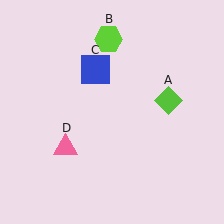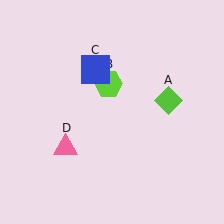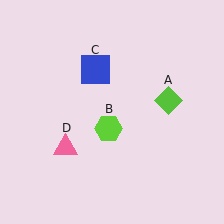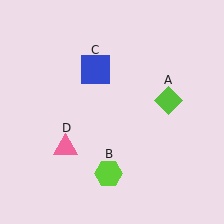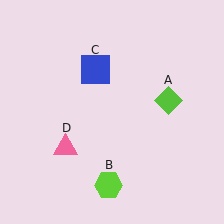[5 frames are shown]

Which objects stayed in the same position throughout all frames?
Lime diamond (object A) and blue square (object C) and pink triangle (object D) remained stationary.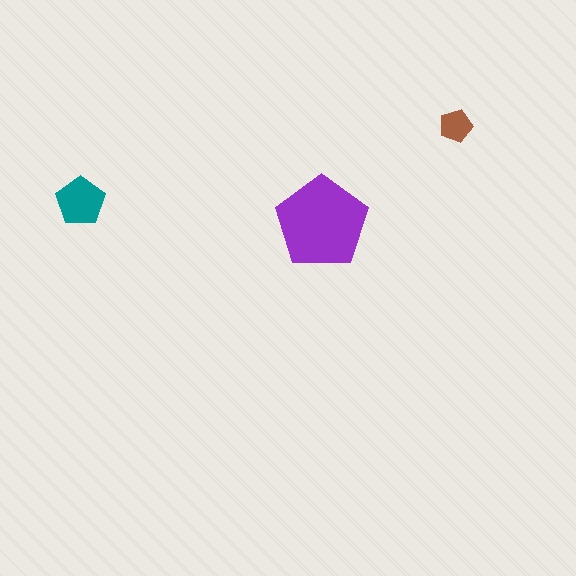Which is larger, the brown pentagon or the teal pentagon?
The teal one.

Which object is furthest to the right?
The brown pentagon is rightmost.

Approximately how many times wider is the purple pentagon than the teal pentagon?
About 2 times wider.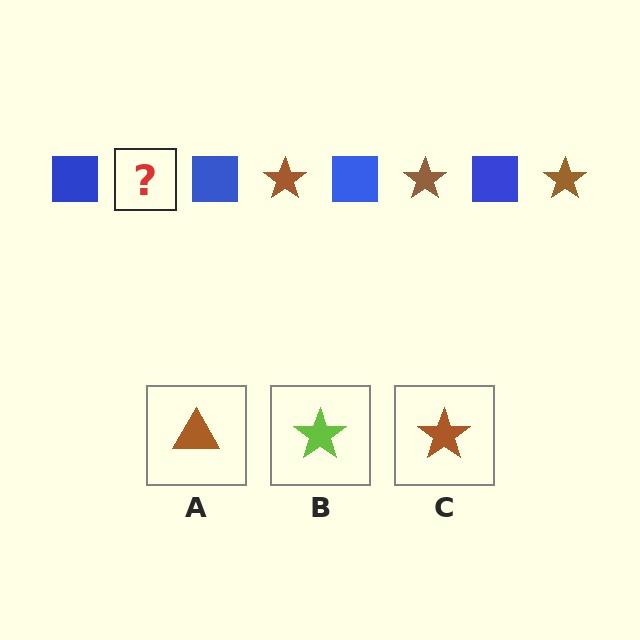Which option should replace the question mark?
Option C.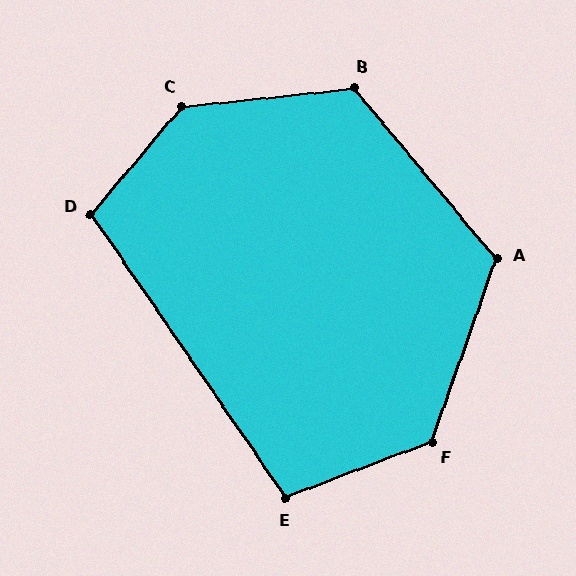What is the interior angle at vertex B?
Approximately 124 degrees (obtuse).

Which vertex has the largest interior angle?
C, at approximately 136 degrees.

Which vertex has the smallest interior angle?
E, at approximately 103 degrees.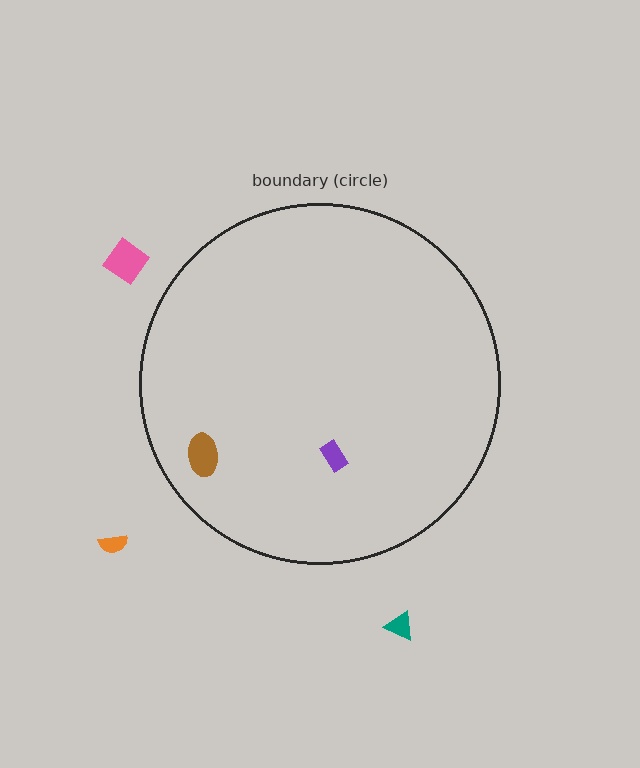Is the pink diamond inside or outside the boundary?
Outside.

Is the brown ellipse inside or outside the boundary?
Inside.